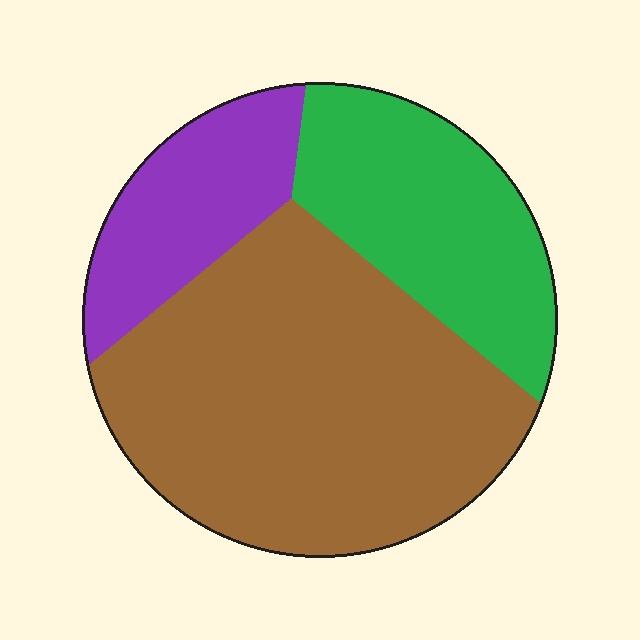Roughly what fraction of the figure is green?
Green takes up about one quarter (1/4) of the figure.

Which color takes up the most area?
Brown, at roughly 55%.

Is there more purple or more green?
Green.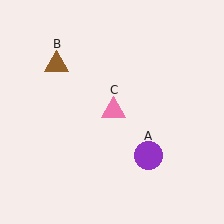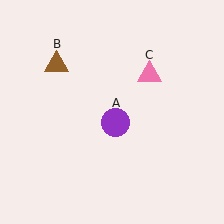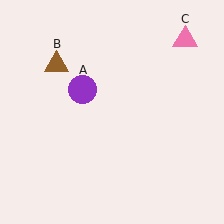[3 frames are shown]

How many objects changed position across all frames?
2 objects changed position: purple circle (object A), pink triangle (object C).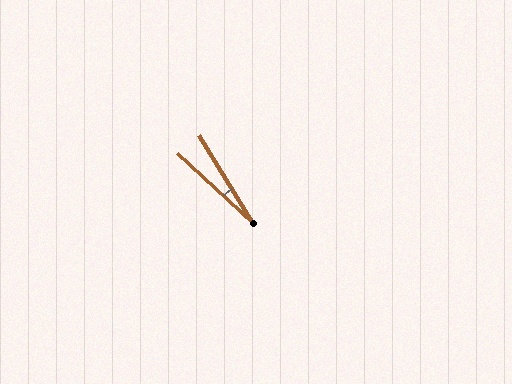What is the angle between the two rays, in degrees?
Approximately 16 degrees.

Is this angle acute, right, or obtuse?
It is acute.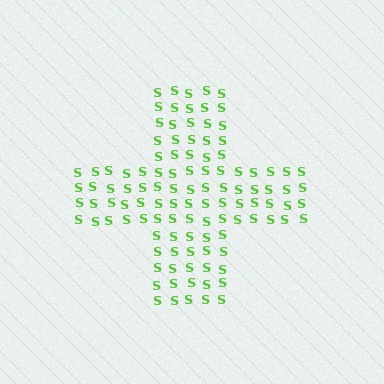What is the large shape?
The large shape is a cross.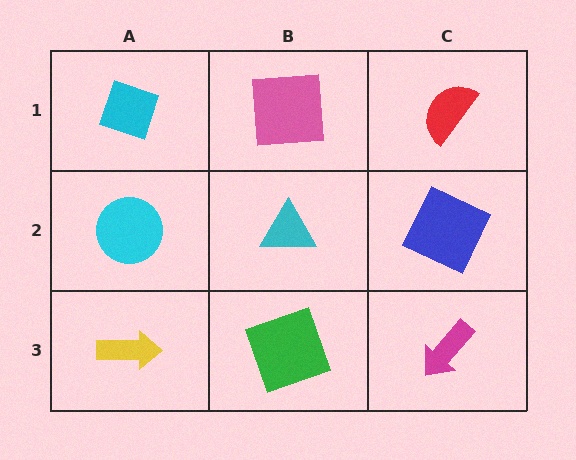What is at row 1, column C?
A red semicircle.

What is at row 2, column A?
A cyan circle.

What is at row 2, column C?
A blue square.